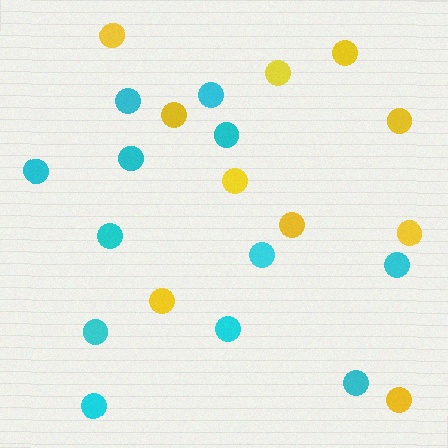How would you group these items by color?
There are 2 groups: one group of cyan circles (12) and one group of yellow circles (10).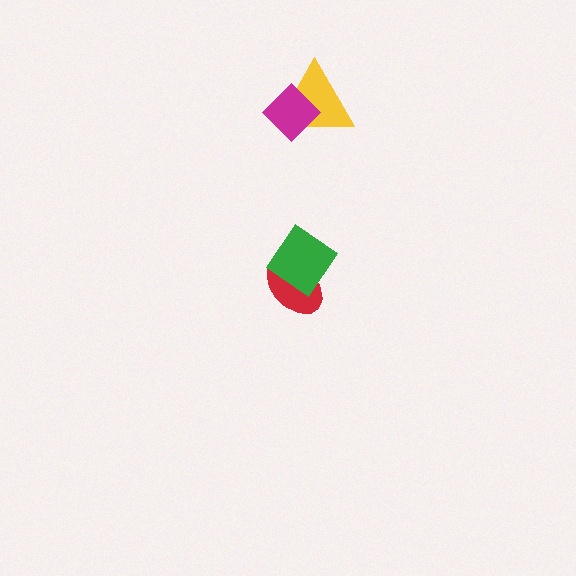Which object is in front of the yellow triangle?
The magenta diamond is in front of the yellow triangle.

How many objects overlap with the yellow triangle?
1 object overlaps with the yellow triangle.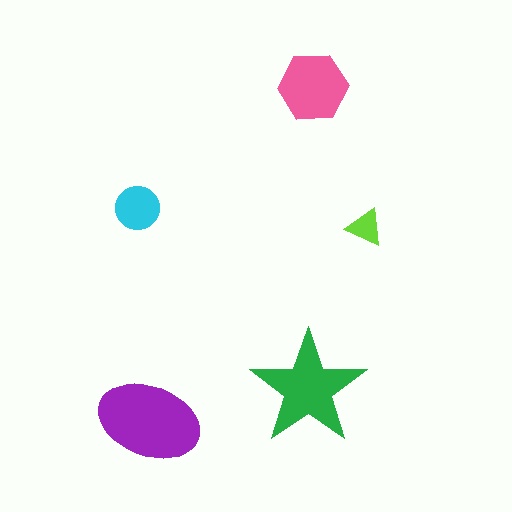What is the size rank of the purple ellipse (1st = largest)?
1st.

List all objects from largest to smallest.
The purple ellipse, the green star, the pink hexagon, the cyan circle, the lime triangle.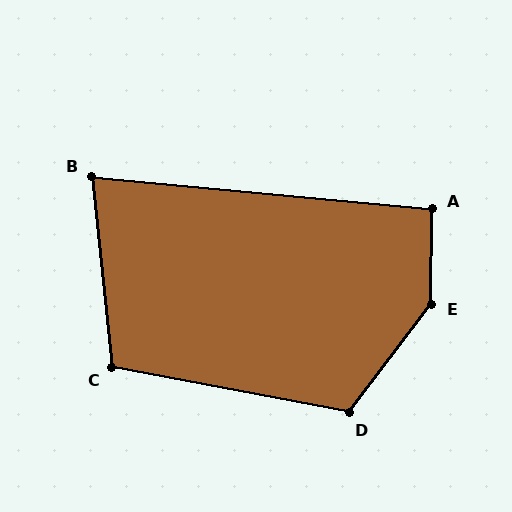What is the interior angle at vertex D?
Approximately 117 degrees (obtuse).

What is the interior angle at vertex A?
Approximately 95 degrees (obtuse).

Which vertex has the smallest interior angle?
B, at approximately 79 degrees.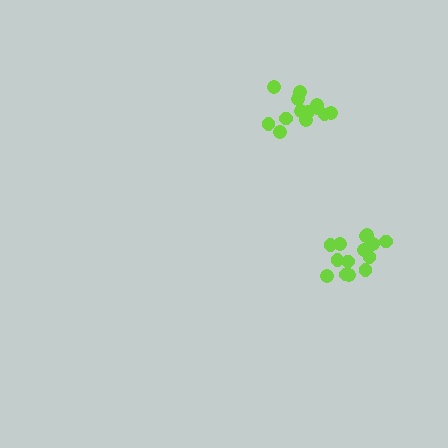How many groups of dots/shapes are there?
There are 2 groups.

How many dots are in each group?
Group 1: 14 dots, Group 2: 13 dots (27 total).